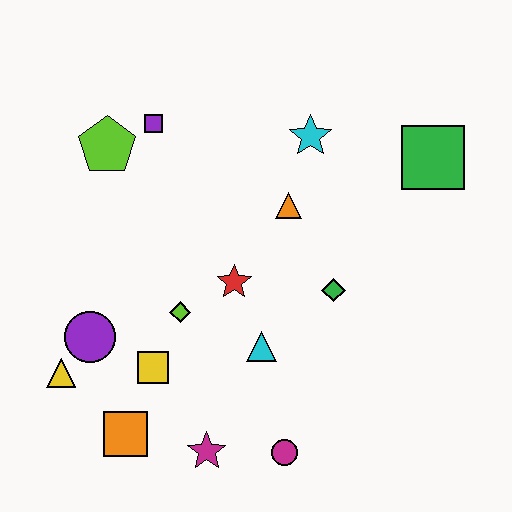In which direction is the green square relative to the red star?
The green square is to the right of the red star.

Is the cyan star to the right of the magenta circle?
Yes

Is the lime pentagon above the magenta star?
Yes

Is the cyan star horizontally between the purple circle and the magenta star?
No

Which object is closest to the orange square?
The yellow square is closest to the orange square.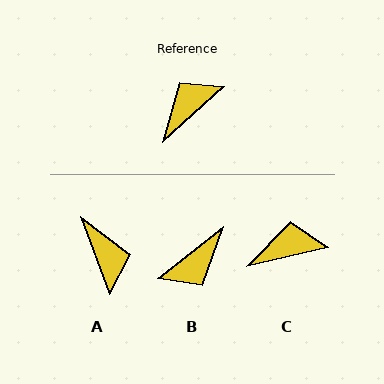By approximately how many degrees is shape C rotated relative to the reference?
Approximately 29 degrees clockwise.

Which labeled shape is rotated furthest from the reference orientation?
B, about 176 degrees away.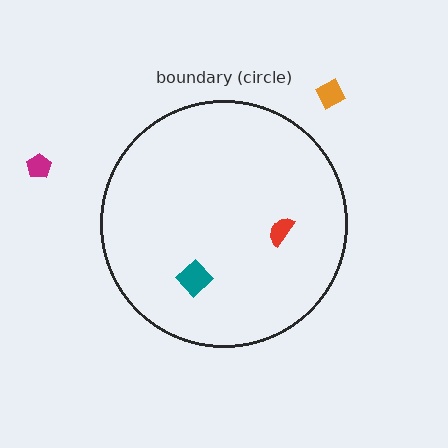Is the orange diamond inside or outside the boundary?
Outside.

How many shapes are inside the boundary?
2 inside, 2 outside.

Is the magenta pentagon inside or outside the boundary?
Outside.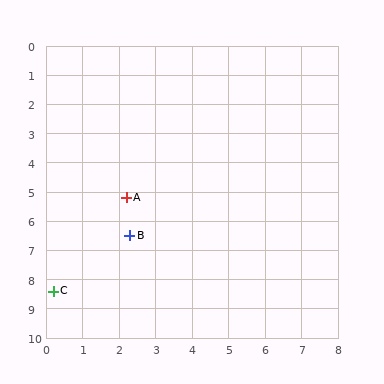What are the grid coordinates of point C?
Point C is at approximately (0.2, 8.4).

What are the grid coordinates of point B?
Point B is at approximately (2.3, 6.5).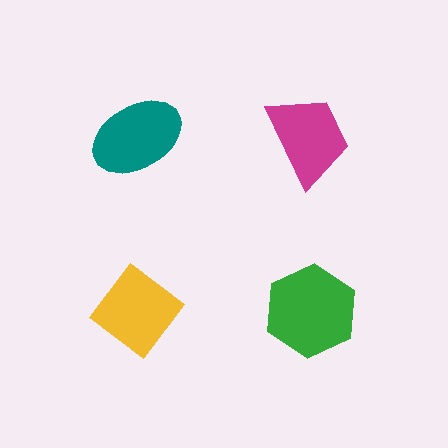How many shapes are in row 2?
2 shapes.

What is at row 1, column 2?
A magenta trapezoid.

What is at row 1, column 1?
A teal ellipse.